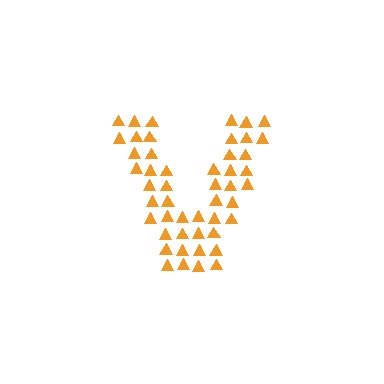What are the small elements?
The small elements are triangles.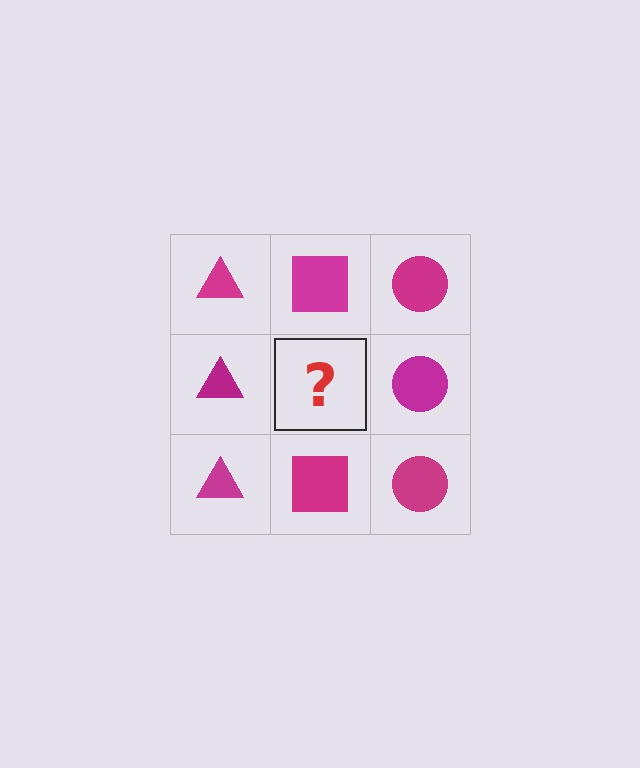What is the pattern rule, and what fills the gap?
The rule is that each column has a consistent shape. The gap should be filled with a magenta square.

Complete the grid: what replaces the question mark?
The question mark should be replaced with a magenta square.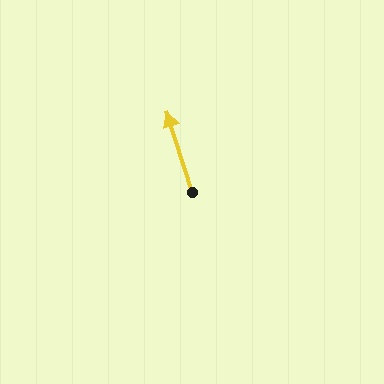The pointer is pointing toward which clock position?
Roughly 11 o'clock.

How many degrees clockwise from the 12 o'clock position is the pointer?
Approximately 343 degrees.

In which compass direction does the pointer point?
North.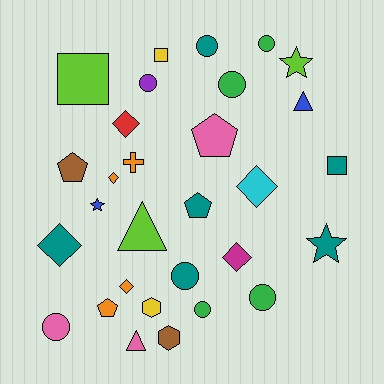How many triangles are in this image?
There are 3 triangles.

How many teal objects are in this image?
There are 6 teal objects.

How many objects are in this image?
There are 30 objects.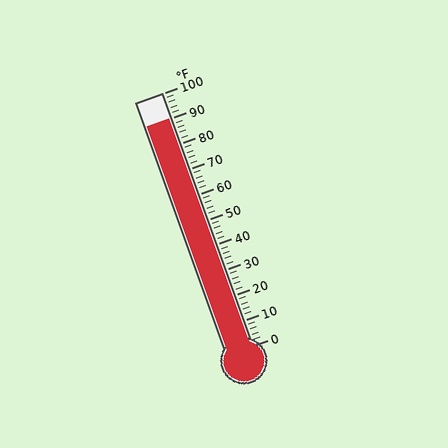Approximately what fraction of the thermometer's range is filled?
The thermometer is filled to approximately 90% of its range.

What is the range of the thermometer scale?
The thermometer scale ranges from 0°F to 100°F.